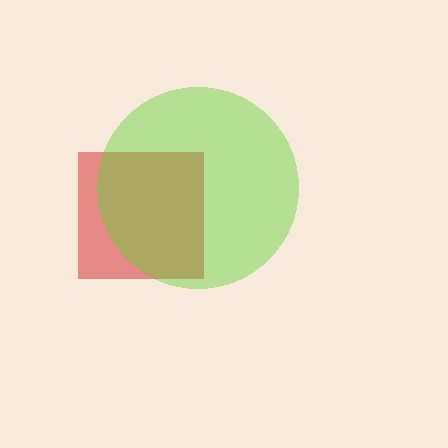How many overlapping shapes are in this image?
There are 2 overlapping shapes in the image.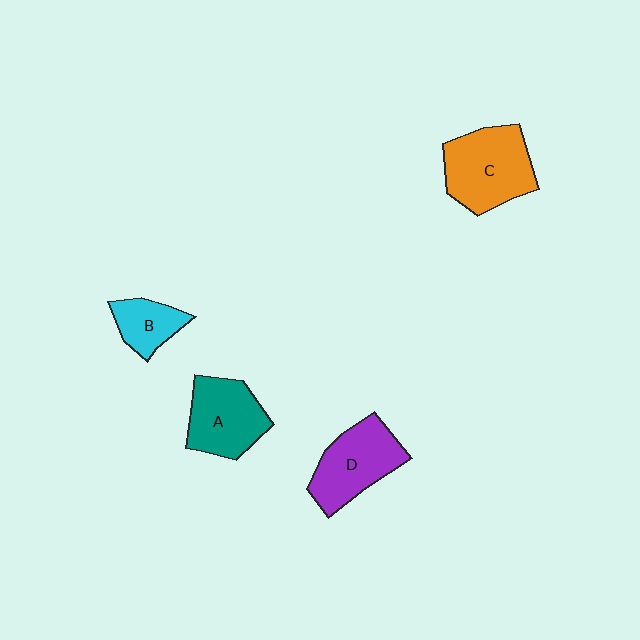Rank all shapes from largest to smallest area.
From largest to smallest: C (orange), D (purple), A (teal), B (cyan).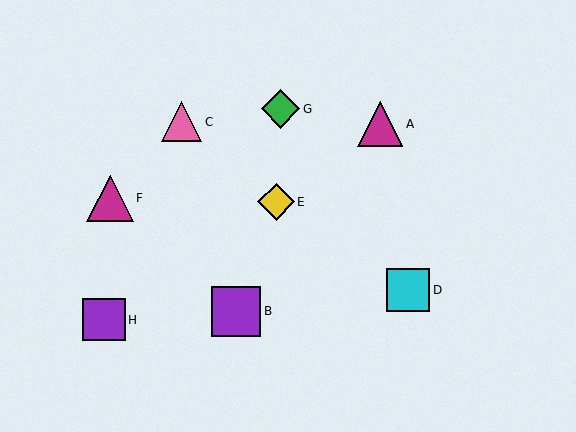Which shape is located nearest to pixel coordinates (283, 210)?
The yellow diamond (labeled E) at (276, 202) is nearest to that location.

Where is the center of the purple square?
The center of the purple square is at (236, 311).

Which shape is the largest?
The purple square (labeled B) is the largest.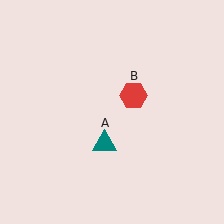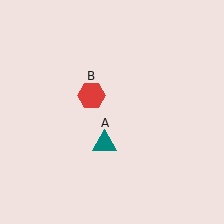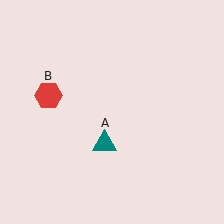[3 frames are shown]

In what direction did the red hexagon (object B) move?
The red hexagon (object B) moved left.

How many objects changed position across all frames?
1 object changed position: red hexagon (object B).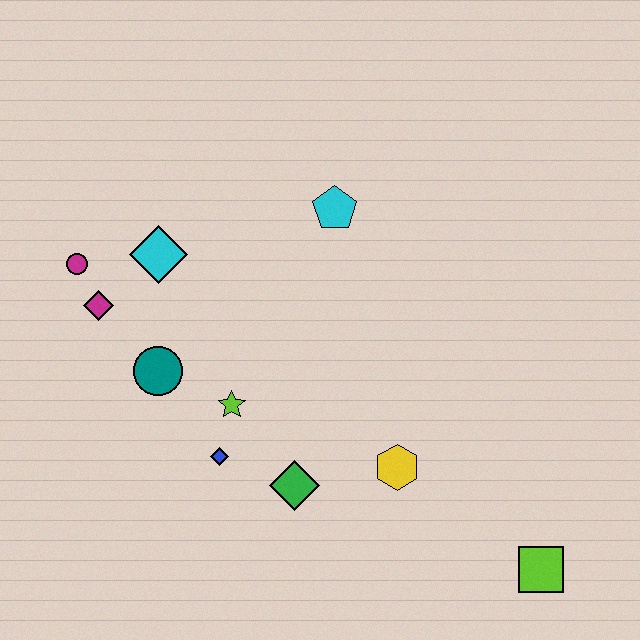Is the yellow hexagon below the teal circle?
Yes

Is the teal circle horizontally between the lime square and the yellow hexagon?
No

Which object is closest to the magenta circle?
The magenta diamond is closest to the magenta circle.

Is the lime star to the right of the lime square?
No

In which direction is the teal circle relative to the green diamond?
The teal circle is to the left of the green diamond.